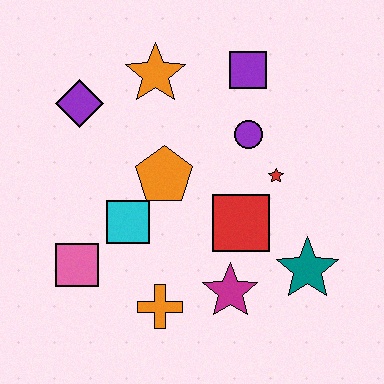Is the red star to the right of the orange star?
Yes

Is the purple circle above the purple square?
No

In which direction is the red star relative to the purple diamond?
The red star is to the right of the purple diamond.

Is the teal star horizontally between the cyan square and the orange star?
No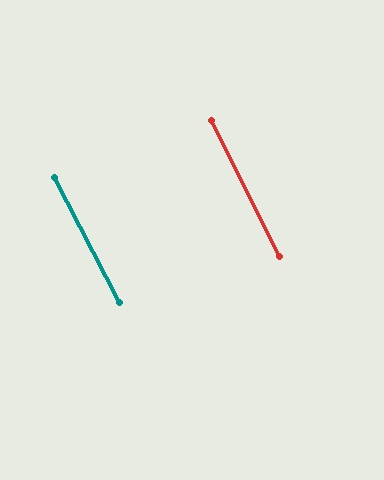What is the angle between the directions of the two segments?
Approximately 1 degree.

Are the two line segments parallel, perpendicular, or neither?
Parallel — their directions differ by only 0.9°.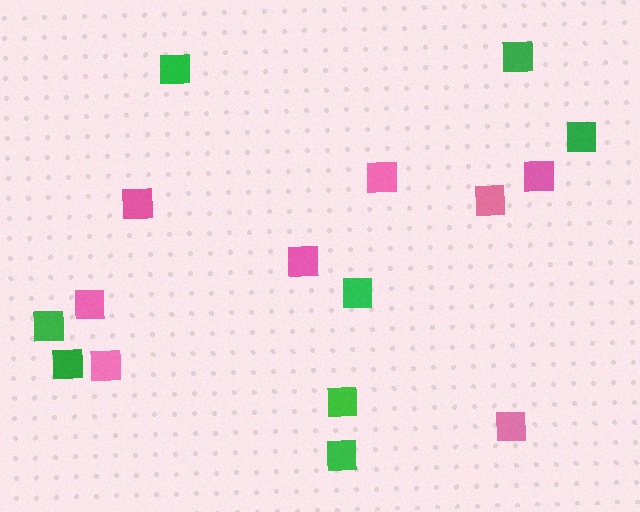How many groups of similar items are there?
There are 2 groups: one group of green squares (8) and one group of pink squares (8).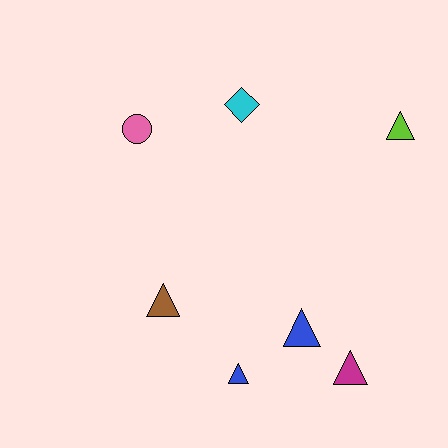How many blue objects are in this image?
There are 2 blue objects.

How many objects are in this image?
There are 7 objects.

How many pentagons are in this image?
There are no pentagons.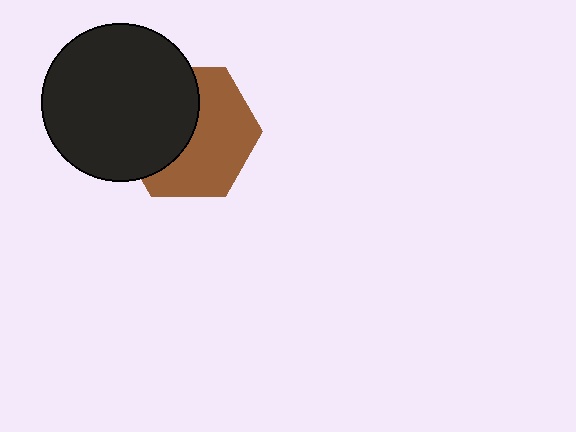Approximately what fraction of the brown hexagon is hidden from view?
Roughly 45% of the brown hexagon is hidden behind the black circle.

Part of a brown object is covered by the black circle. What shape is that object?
It is a hexagon.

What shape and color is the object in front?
The object in front is a black circle.